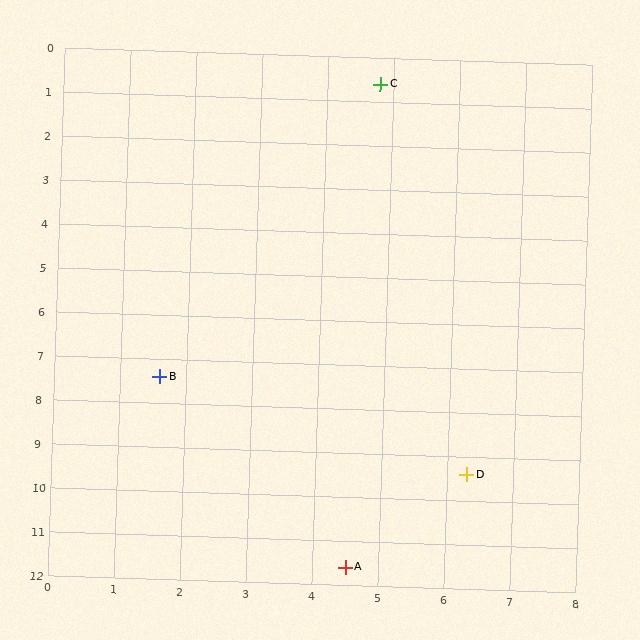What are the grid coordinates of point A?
Point A is at approximately (4.5, 11.6).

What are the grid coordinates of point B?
Point B is at approximately (1.6, 7.4).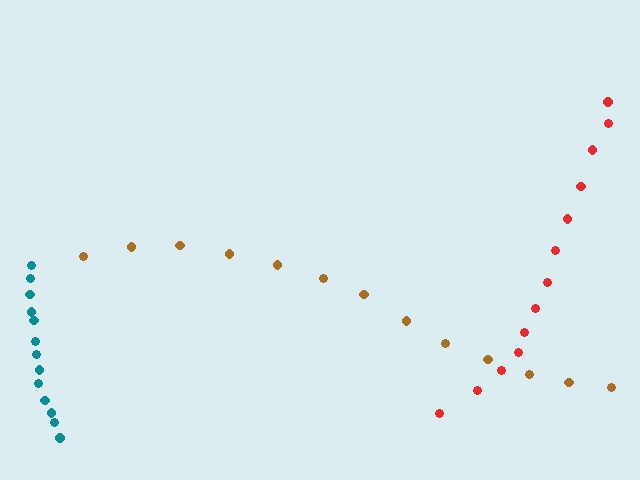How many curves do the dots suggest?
There are 3 distinct paths.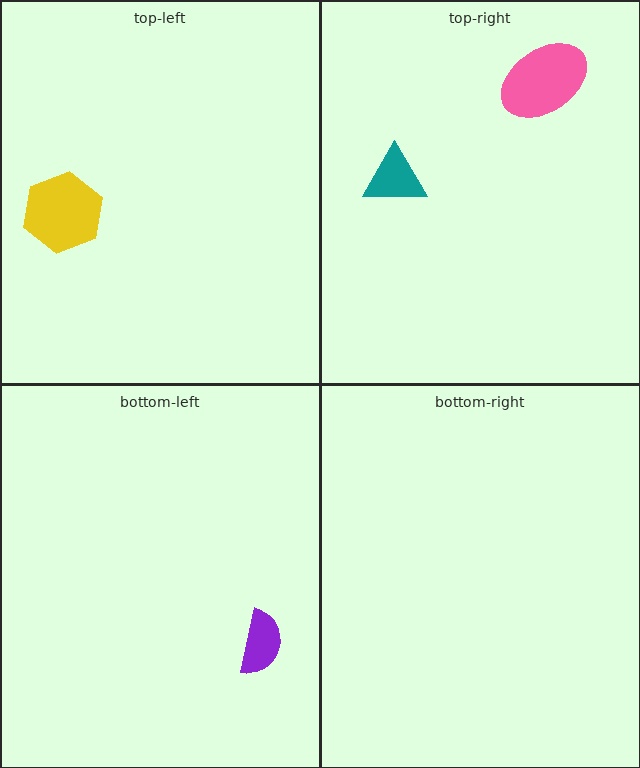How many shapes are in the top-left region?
1.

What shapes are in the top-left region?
The yellow hexagon.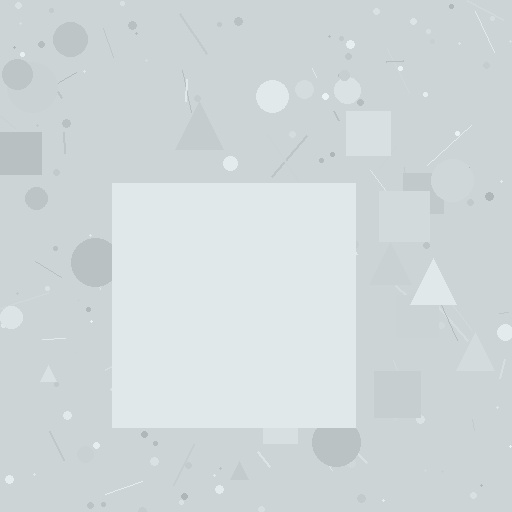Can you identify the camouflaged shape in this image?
The camouflaged shape is a square.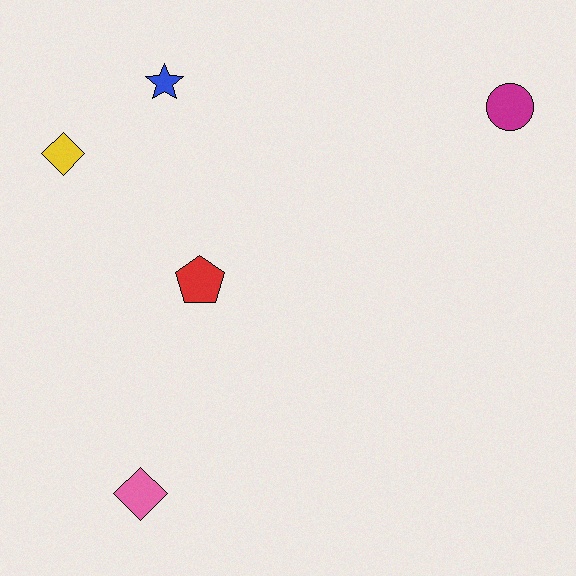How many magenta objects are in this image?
There is 1 magenta object.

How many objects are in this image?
There are 5 objects.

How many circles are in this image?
There is 1 circle.